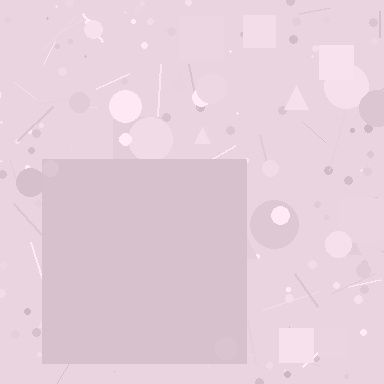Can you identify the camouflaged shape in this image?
The camouflaged shape is a square.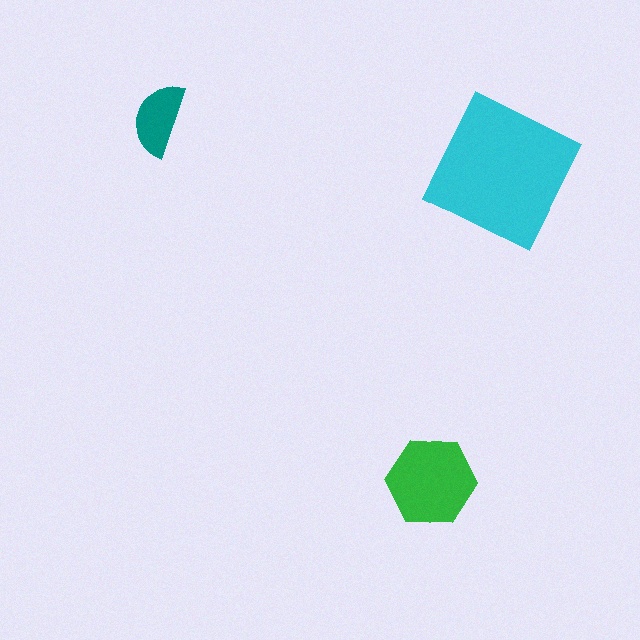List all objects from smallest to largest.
The teal semicircle, the green hexagon, the cyan square.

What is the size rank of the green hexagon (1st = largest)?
2nd.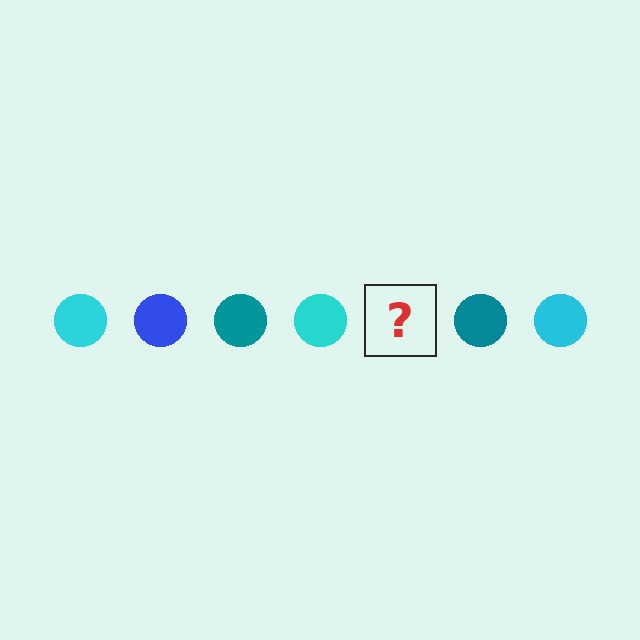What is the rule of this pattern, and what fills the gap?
The rule is that the pattern cycles through cyan, blue, teal circles. The gap should be filled with a blue circle.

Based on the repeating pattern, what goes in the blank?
The blank should be a blue circle.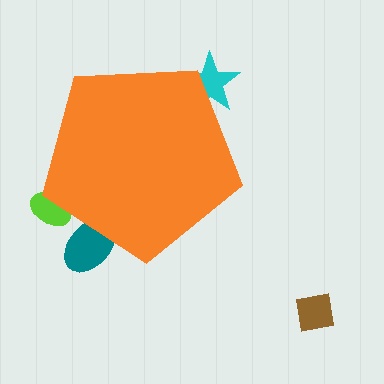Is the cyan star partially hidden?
Yes, the cyan star is partially hidden behind the orange pentagon.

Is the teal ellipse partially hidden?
Yes, the teal ellipse is partially hidden behind the orange pentagon.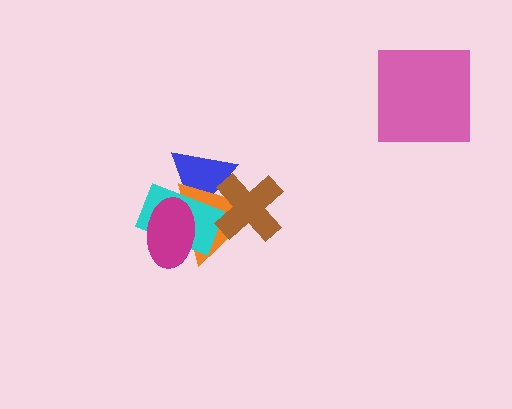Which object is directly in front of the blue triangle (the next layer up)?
The orange triangle is directly in front of the blue triangle.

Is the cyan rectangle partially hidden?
Yes, it is partially covered by another shape.